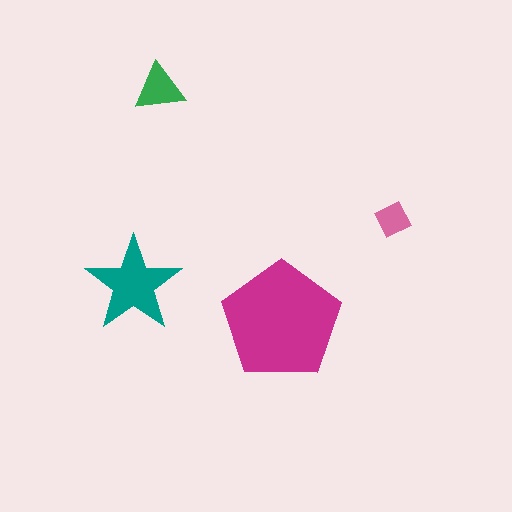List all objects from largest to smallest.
The magenta pentagon, the teal star, the green triangle, the pink diamond.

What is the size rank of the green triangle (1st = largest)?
3rd.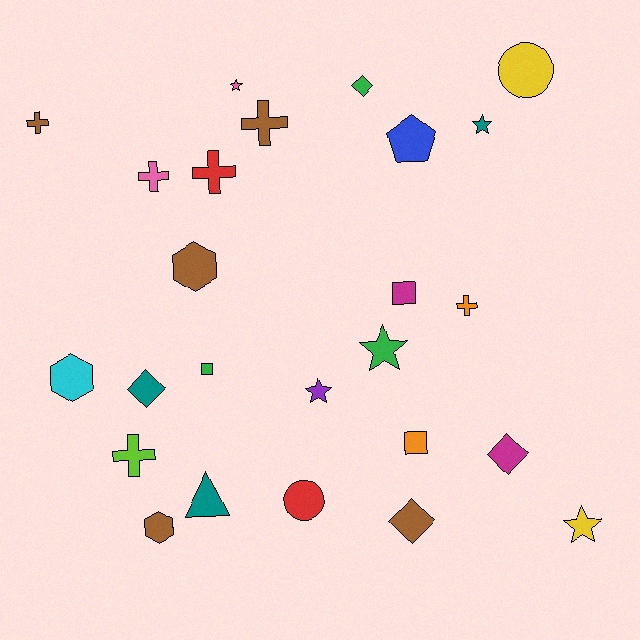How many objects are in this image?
There are 25 objects.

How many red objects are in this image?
There are 2 red objects.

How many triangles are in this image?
There is 1 triangle.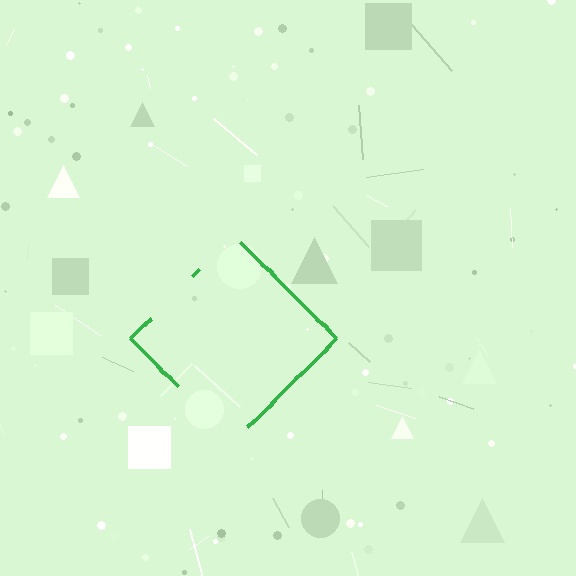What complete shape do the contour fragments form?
The contour fragments form a diamond.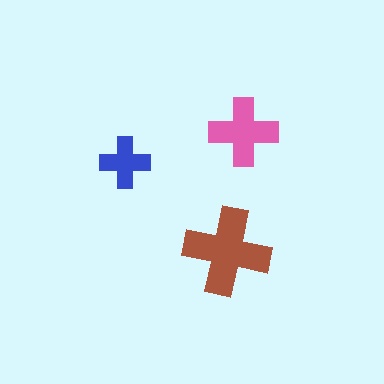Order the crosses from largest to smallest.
the brown one, the pink one, the blue one.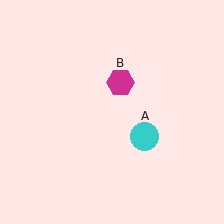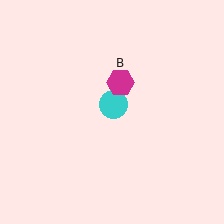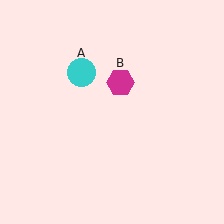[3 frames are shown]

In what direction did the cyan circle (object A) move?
The cyan circle (object A) moved up and to the left.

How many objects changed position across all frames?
1 object changed position: cyan circle (object A).